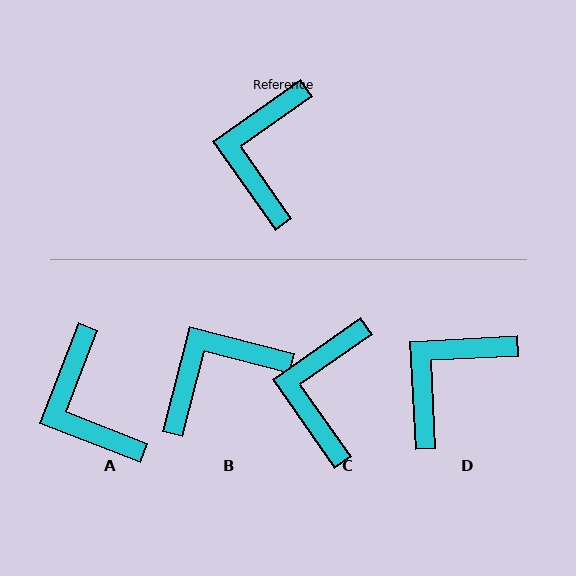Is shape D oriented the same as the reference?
No, it is off by about 32 degrees.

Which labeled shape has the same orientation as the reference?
C.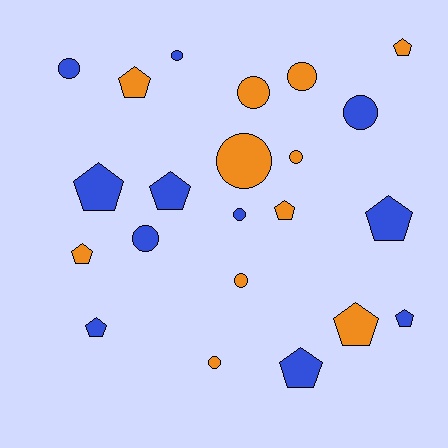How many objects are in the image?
There are 22 objects.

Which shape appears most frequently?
Pentagon, with 11 objects.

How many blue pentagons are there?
There are 6 blue pentagons.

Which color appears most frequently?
Blue, with 11 objects.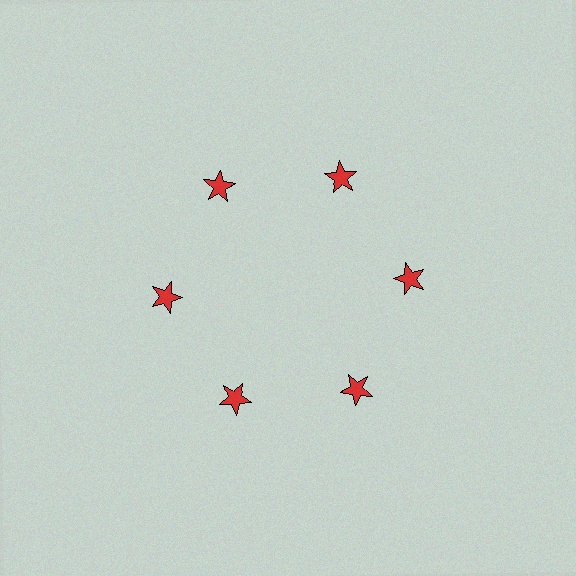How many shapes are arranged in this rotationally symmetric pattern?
There are 6 shapes, arranged in 6 groups of 1.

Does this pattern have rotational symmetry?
Yes, this pattern has 6-fold rotational symmetry. It looks the same after rotating 60 degrees around the center.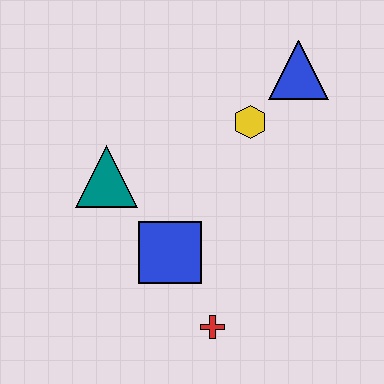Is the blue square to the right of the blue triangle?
No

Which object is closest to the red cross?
The blue square is closest to the red cross.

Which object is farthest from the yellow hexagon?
The red cross is farthest from the yellow hexagon.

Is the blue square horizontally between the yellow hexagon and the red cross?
No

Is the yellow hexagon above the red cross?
Yes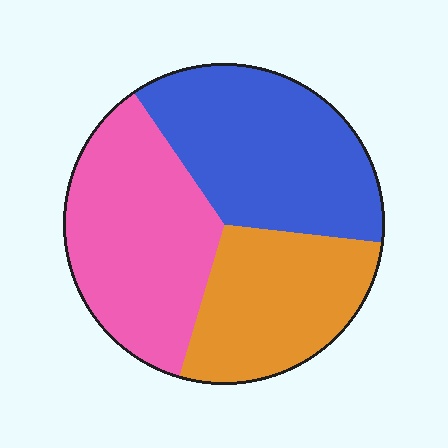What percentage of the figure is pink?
Pink takes up about three eighths (3/8) of the figure.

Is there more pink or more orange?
Pink.